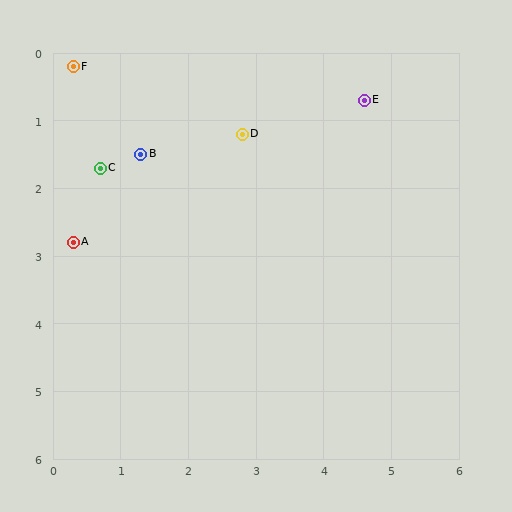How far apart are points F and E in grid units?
Points F and E are about 4.3 grid units apart.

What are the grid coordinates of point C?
Point C is at approximately (0.7, 1.7).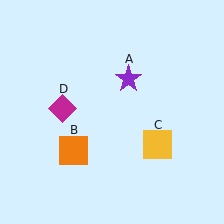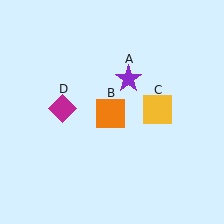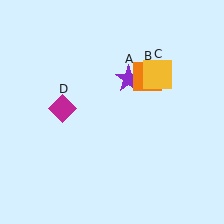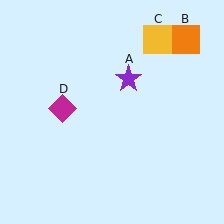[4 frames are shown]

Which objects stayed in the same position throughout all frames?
Purple star (object A) and magenta diamond (object D) remained stationary.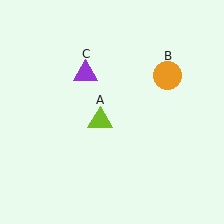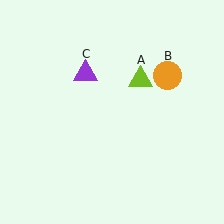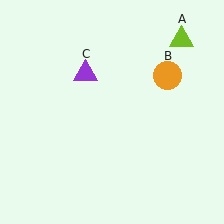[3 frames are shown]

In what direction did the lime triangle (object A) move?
The lime triangle (object A) moved up and to the right.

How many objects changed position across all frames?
1 object changed position: lime triangle (object A).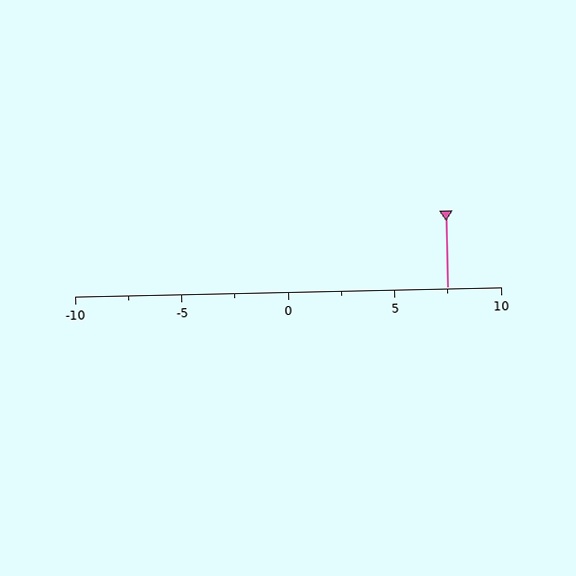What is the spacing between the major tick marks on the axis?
The major ticks are spaced 5 apart.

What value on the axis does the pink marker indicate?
The marker indicates approximately 7.5.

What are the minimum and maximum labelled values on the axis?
The axis runs from -10 to 10.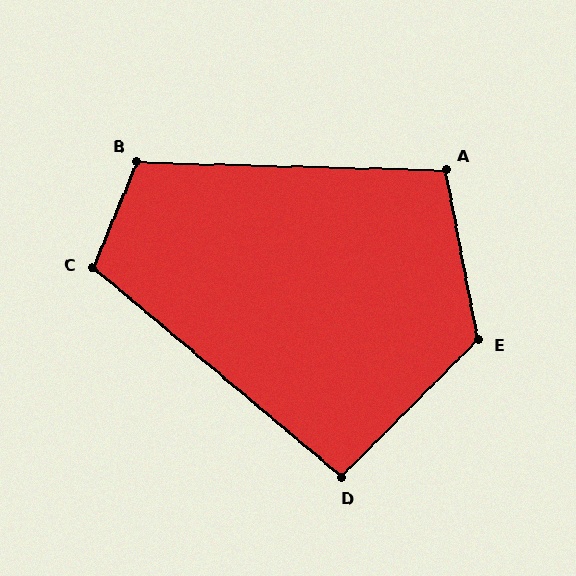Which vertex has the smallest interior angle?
D, at approximately 95 degrees.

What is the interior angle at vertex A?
Approximately 102 degrees (obtuse).